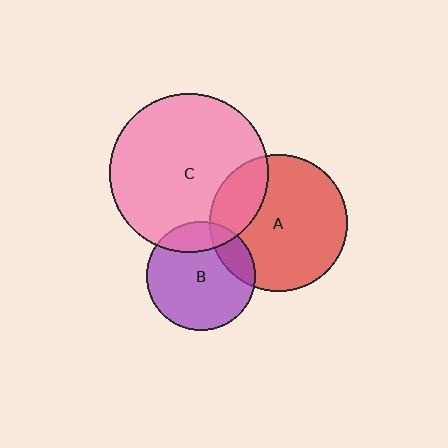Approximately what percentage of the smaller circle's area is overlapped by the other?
Approximately 20%.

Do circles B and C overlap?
Yes.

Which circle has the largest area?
Circle C (pink).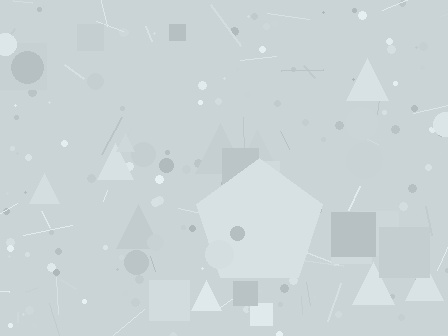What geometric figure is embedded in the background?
A pentagon is embedded in the background.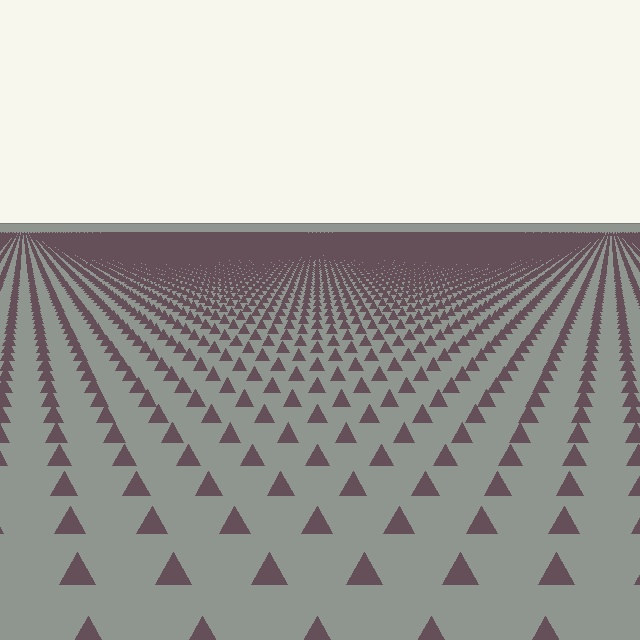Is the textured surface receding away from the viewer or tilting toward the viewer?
The surface is receding away from the viewer. Texture elements get smaller and denser toward the top.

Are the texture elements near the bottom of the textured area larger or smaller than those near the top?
Larger. Near the bottom, elements are closer to the viewer and appear at a bigger on-screen size.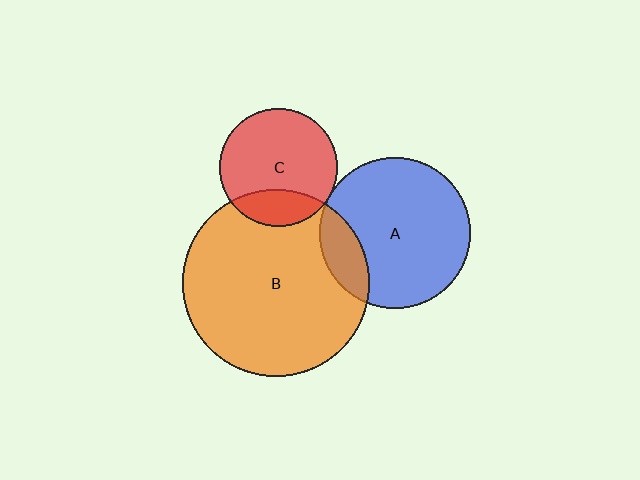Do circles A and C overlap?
Yes.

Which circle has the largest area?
Circle B (orange).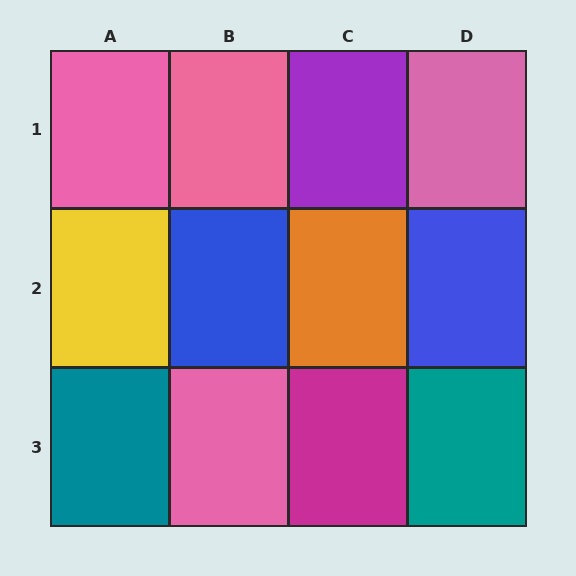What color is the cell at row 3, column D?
Teal.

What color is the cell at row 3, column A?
Teal.